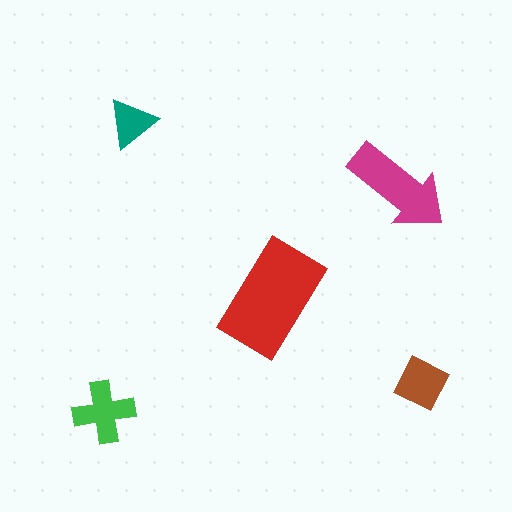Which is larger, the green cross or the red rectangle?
The red rectangle.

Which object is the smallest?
The teal triangle.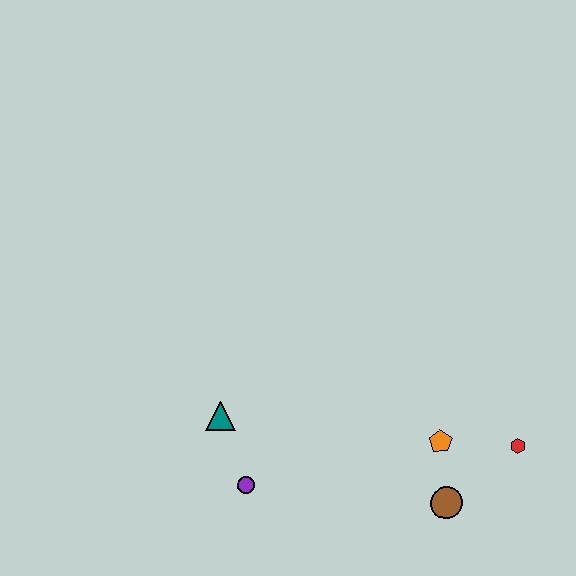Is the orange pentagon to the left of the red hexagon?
Yes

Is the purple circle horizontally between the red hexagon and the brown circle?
No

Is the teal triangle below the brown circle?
No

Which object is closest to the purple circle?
The teal triangle is closest to the purple circle.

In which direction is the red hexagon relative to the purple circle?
The red hexagon is to the right of the purple circle.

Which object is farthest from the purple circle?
The red hexagon is farthest from the purple circle.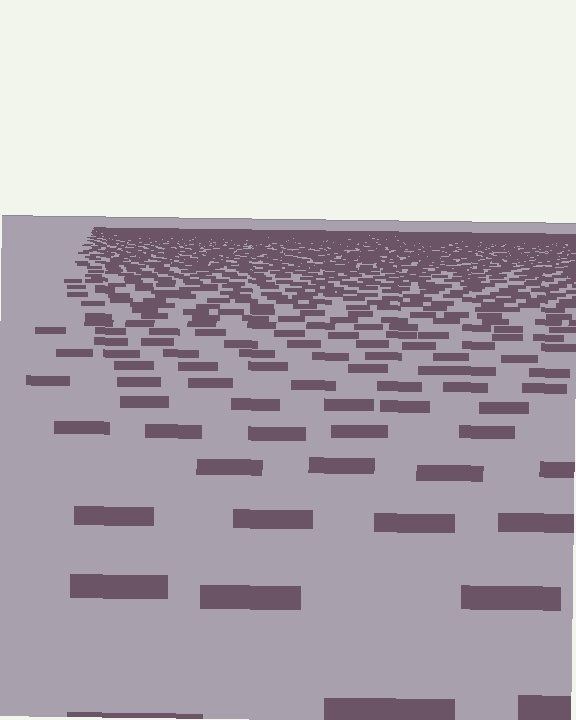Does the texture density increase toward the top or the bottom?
Density increases toward the top.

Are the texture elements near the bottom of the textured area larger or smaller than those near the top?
Larger. Near the bottom, elements are closer to the viewer and appear at a bigger on-screen size.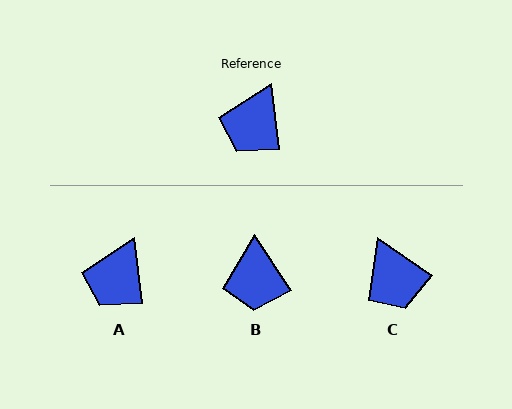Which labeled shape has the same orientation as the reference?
A.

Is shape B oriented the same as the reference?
No, it is off by about 26 degrees.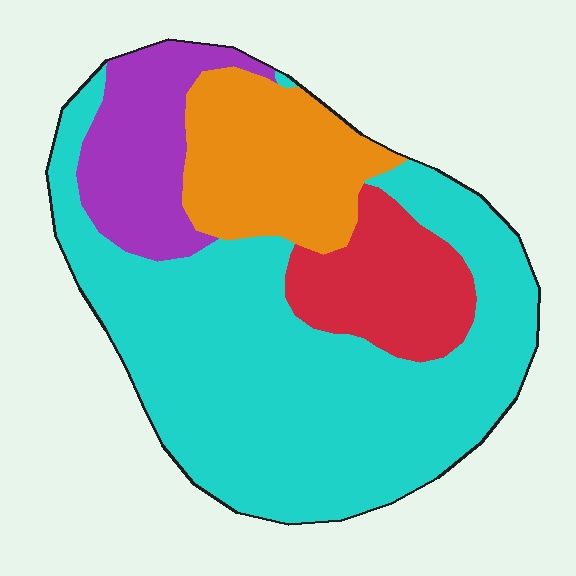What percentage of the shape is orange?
Orange takes up about one sixth (1/6) of the shape.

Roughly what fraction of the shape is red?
Red takes up less than a sixth of the shape.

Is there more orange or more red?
Orange.